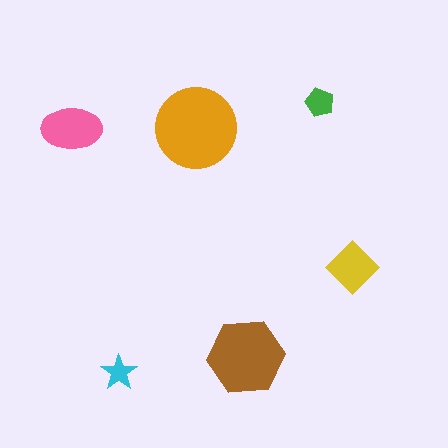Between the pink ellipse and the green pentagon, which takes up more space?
The pink ellipse.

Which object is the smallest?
The cyan star.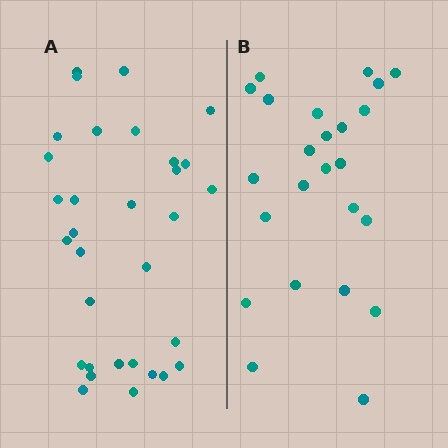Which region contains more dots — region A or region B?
Region A (the left region) has more dots.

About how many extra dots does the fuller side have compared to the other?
Region A has roughly 8 or so more dots than region B.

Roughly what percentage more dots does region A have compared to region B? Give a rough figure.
About 35% more.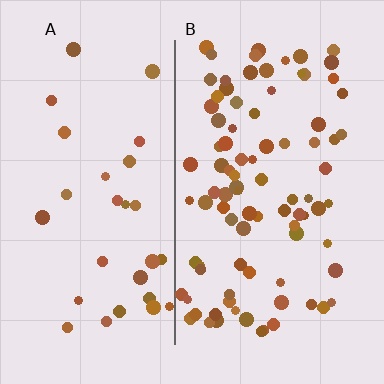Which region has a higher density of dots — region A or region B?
B (the right).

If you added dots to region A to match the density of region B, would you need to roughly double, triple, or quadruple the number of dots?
Approximately triple.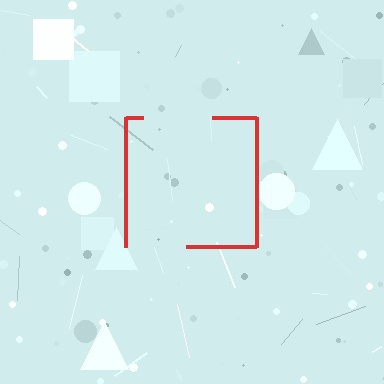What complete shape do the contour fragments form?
The contour fragments form a square.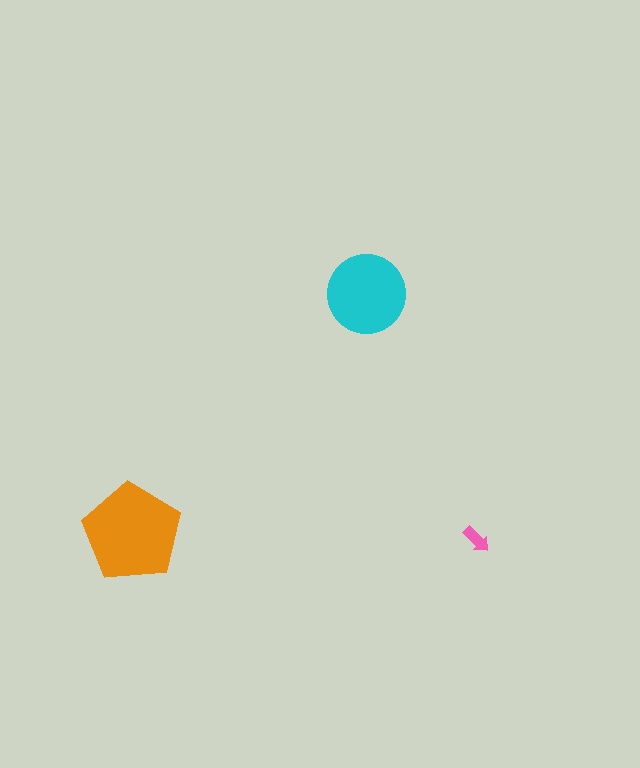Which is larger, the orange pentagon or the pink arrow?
The orange pentagon.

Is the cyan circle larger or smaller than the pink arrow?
Larger.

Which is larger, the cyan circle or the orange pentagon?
The orange pentagon.